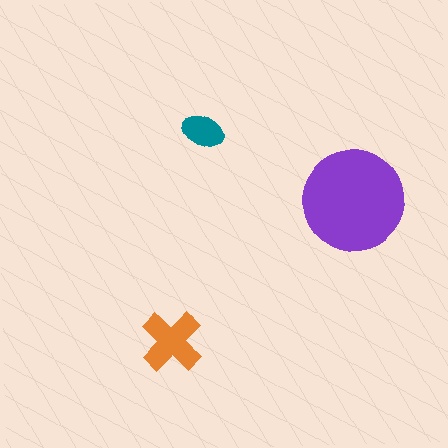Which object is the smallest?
The teal ellipse.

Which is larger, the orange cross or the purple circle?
The purple circle.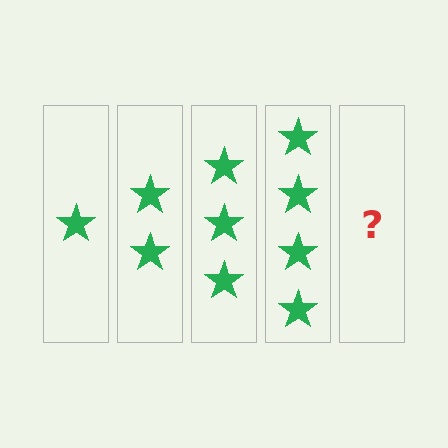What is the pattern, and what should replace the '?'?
The pattern is that each step adds one more star. The '?' should be 5 stars.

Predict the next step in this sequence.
The next step is 5 stars.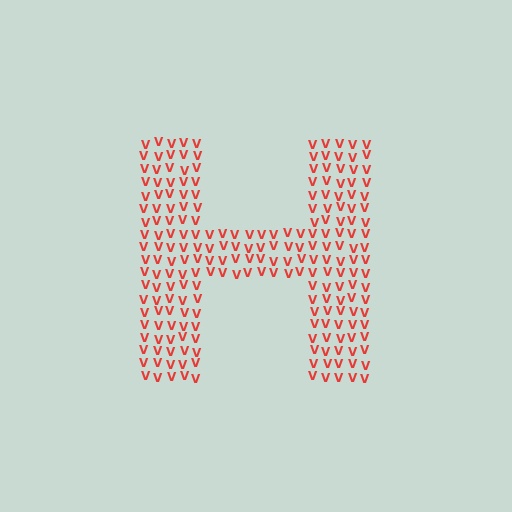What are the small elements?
The small elements are letter V's.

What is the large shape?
The large shape is the letter H.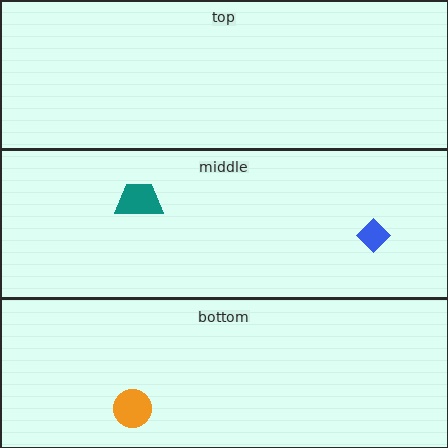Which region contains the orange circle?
The bottom region.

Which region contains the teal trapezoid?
The middle region.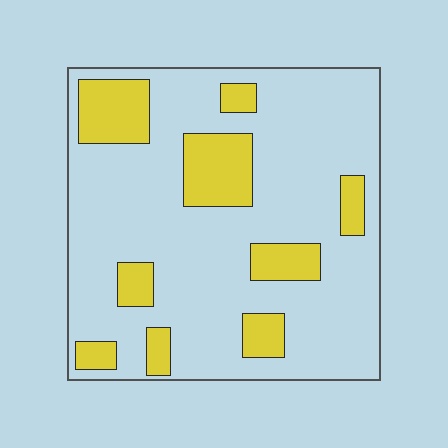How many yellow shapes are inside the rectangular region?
9.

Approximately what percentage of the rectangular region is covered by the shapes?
Approximately 20%.